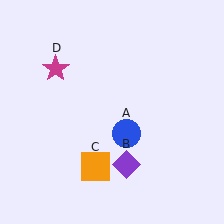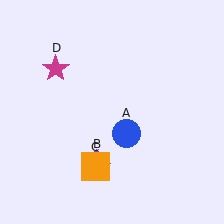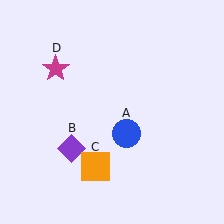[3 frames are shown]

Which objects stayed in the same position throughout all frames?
Blue circle (object A) and orange square (object C) and magenta star (object D) remained stationary.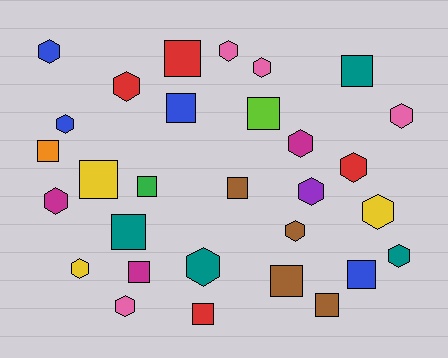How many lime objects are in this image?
There is 1 lime object.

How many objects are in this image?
There are 30 objects.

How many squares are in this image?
There are 14 squares.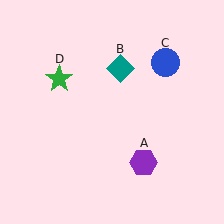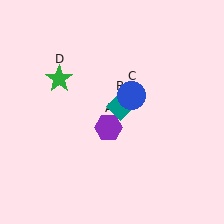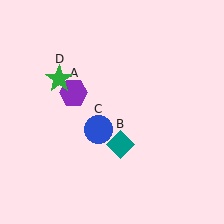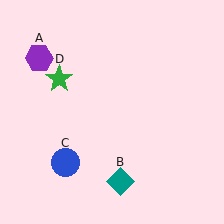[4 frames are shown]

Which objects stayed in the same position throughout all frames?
Green star (object D) remained stationary.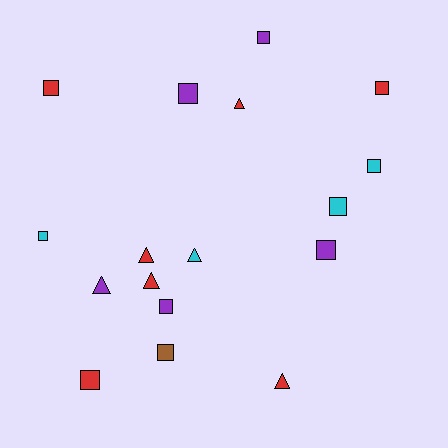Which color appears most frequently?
Red, with 7 objects.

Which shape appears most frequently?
Square, with 11 objects.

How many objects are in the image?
There are 17 objects.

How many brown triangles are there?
There are no brown triangles.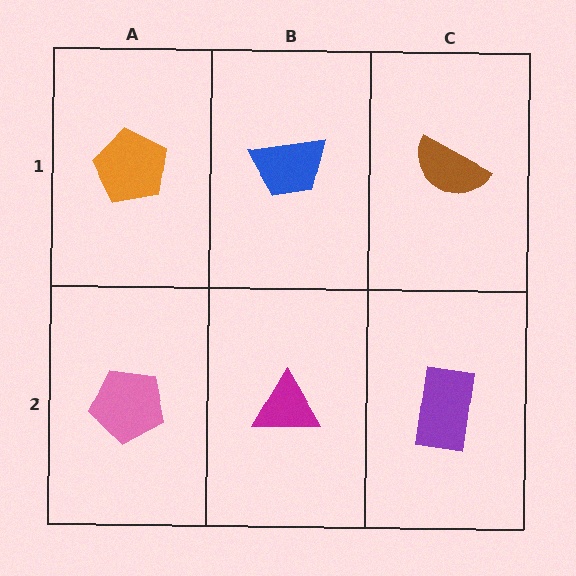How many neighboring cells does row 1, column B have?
3.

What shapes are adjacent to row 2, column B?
A blue trapezoid (row 1, column B), a pink pentagon (row 2, column A), a purple rectangle (row 2, column C).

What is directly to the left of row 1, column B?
An orange pentagon.